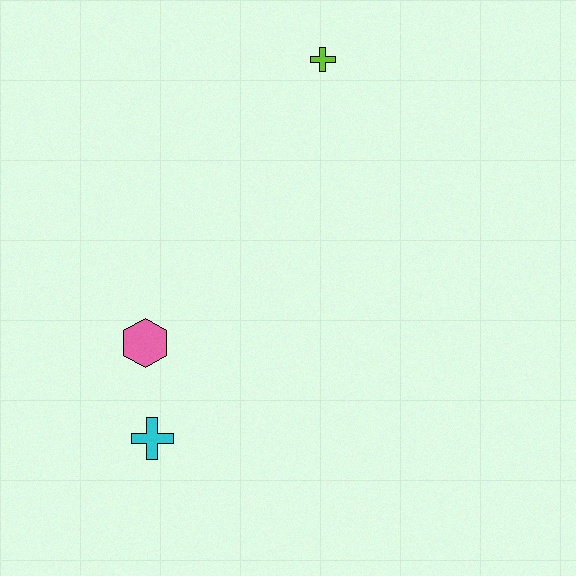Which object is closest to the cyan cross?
The pink hexagon is closest to the cyan cross.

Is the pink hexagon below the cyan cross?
No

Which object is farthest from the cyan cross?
The lime cross is farthest from the cyan cross.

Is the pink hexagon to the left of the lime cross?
Yes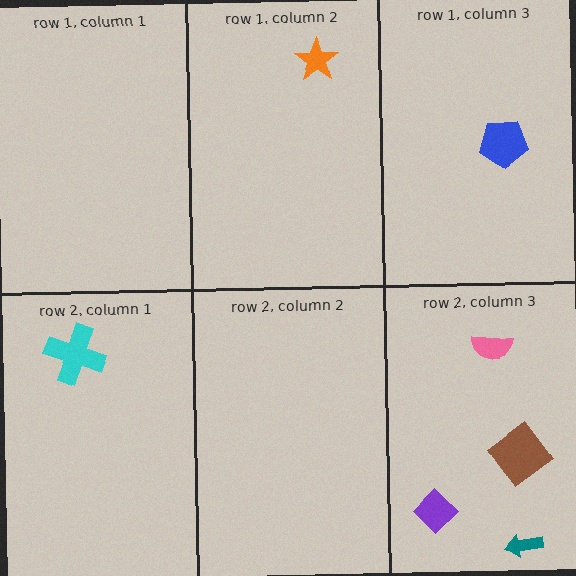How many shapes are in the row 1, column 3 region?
1.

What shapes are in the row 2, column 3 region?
The purple diamond, the brown diamond, the teal arrow, the pink semicircle.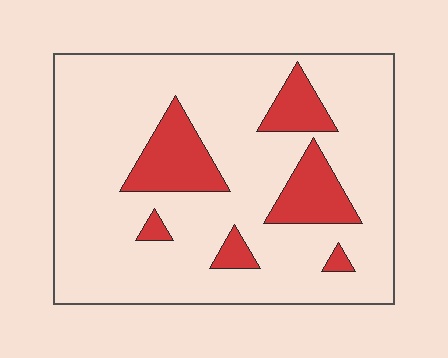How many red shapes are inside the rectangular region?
6.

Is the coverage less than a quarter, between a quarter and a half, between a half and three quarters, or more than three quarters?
Less than a quarter.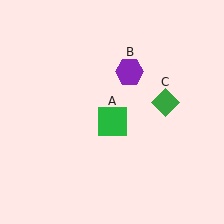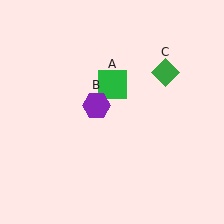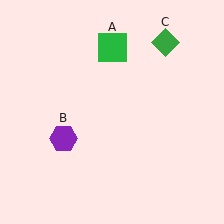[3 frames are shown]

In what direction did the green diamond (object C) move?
The green diamond (object C) moved up.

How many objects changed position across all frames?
3 objects changed position: green square (object A), purple hexagon (object B), green diamond (object C).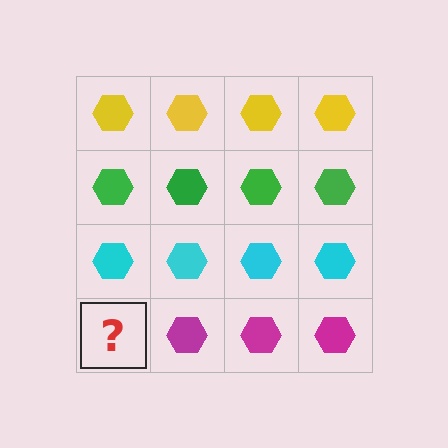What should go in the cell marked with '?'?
The missing cell should contain a magenta hexagon.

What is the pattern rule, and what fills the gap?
The rule is that each row has a consistent color. The gap should be filled with a magenta hexagon.